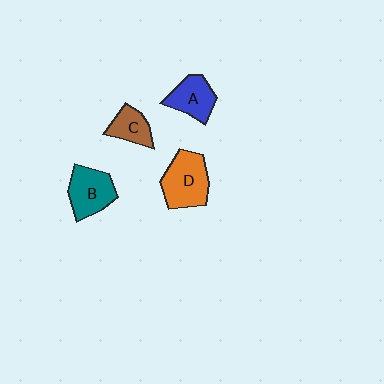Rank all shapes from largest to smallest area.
From largest to smallest: D (orange), B (teal), A (blue), C (brown).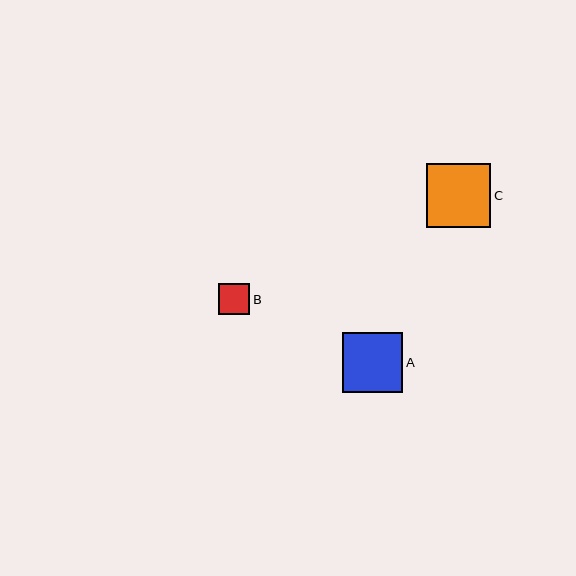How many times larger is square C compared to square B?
Square C is approximately 2.0 times the size of square B.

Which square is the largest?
Square C is the largest with a size of approximately 64 pixels.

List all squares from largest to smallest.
From largest to smallest: C, A, B.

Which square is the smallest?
Square B is the smallest with a size of approximately 31 pixels.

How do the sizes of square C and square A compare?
Square C and square A are approximately the same size.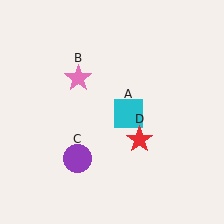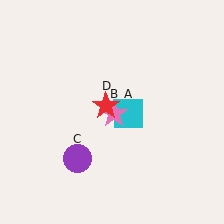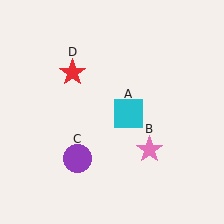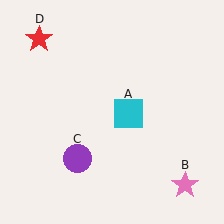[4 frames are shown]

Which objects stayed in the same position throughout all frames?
Cyan square (object A) and purple circle (object C) remained stationary.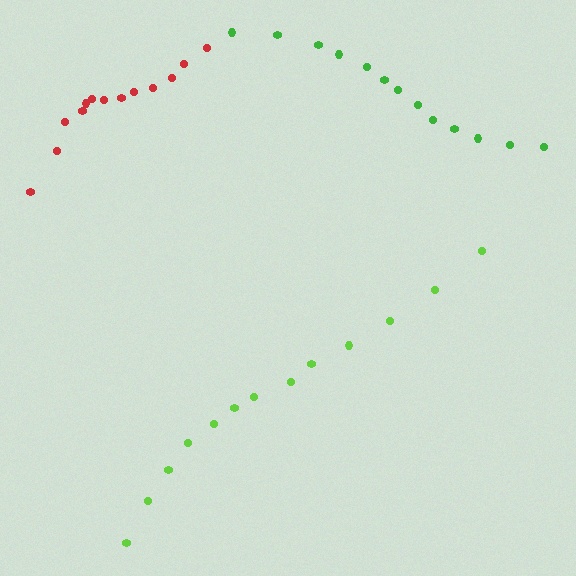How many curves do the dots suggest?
There are 3 distinct paths.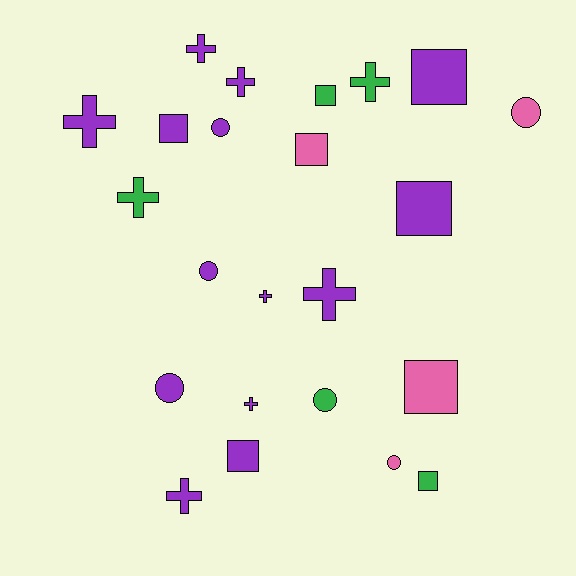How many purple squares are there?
There are 4 purple squares.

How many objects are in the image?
There are 23 objects.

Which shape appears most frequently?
Cross, with 9 objects.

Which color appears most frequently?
Purple, with 14 objects.